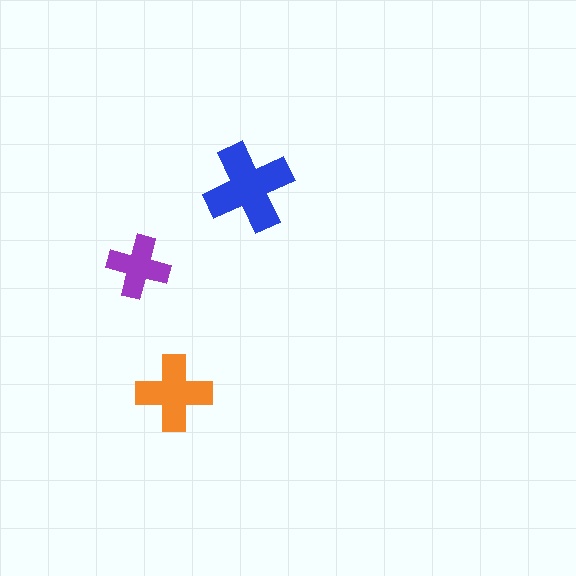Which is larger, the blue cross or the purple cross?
The blue one.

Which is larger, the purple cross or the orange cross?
The orange one.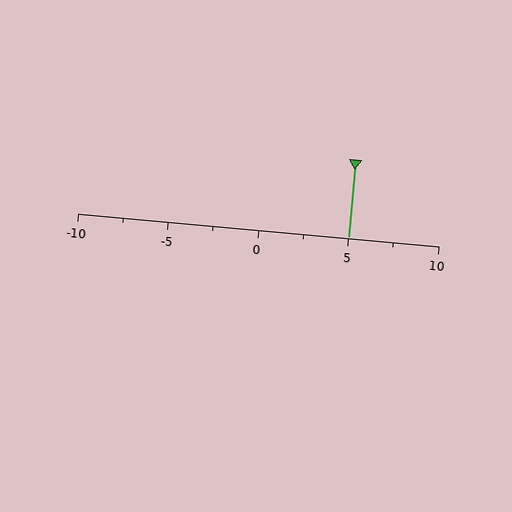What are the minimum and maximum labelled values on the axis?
The axis runs from -10 to 10.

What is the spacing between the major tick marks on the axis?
The major ticks are spaced 5 apart.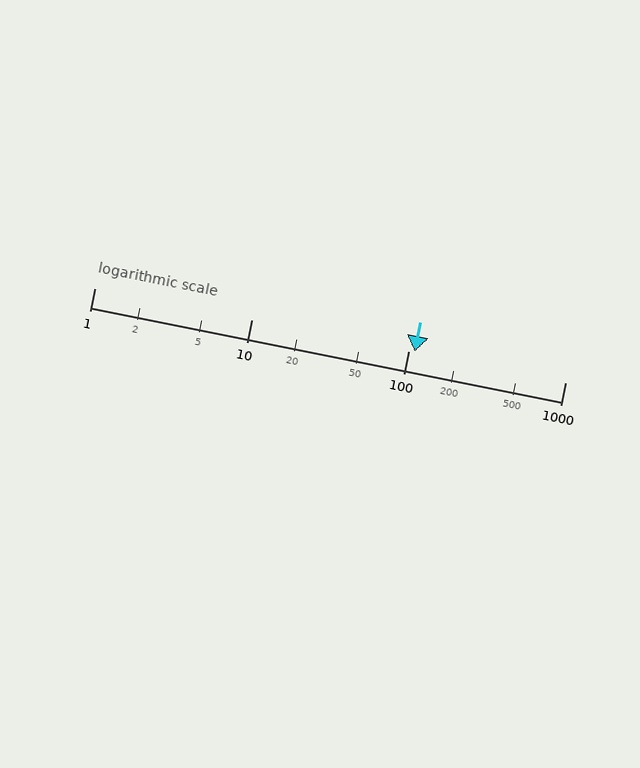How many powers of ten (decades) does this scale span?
The scale spans 3 decades, from 1 to 1000.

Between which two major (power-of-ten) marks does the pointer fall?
The pointer is between 100 and 1000.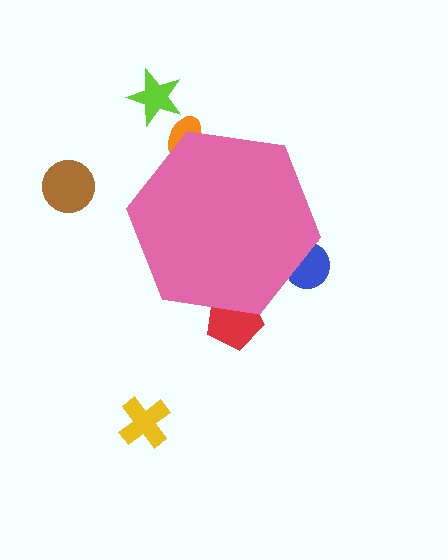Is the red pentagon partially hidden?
Yes, the red pentagon is partially hidden behind the pink hexagon.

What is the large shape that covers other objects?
A pink hexagon.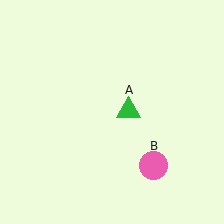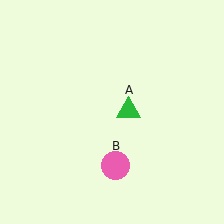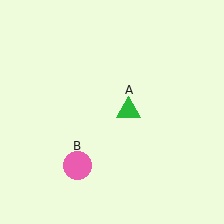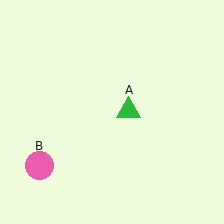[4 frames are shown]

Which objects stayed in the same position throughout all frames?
Green triangle (object A) remained stationary.